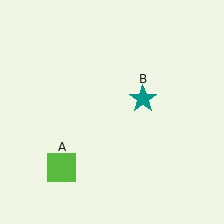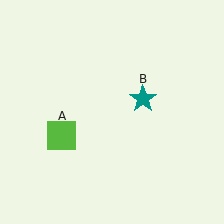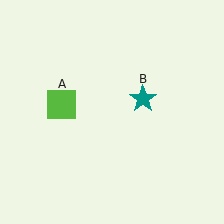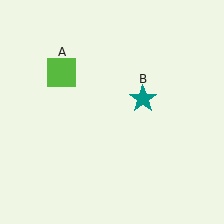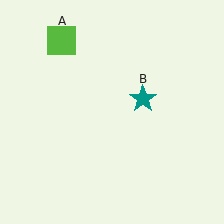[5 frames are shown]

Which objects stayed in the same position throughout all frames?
Teal star (object B) remained stationary.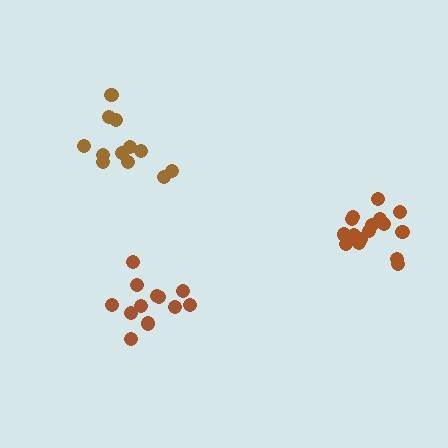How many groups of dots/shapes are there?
There are 3 groups.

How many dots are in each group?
Group 1: 12 dots, Group 2: 16 dots, Group 3: 12 dots (40 total).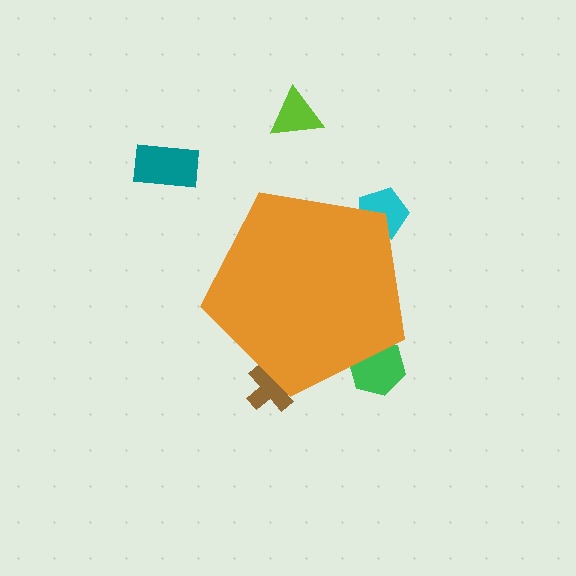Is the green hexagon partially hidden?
Yes, the green hexagon is partially hidden behind the orange pentagon.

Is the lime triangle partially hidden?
No, the lime triangle is fully visible.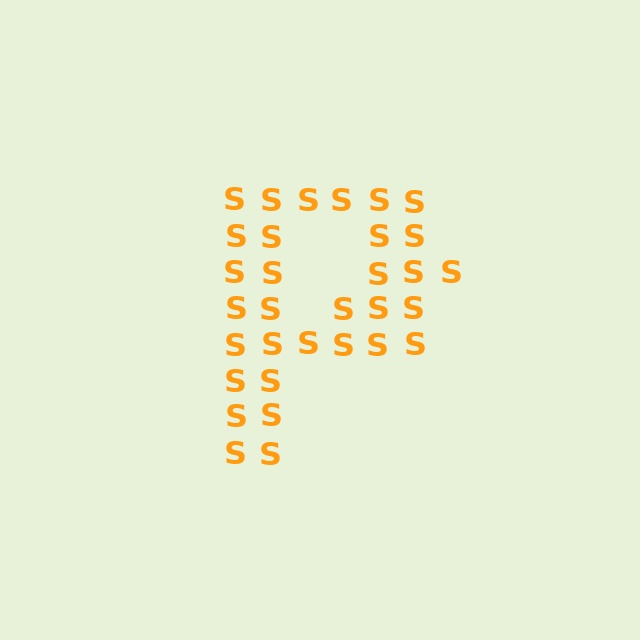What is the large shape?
The large shape is the letter P.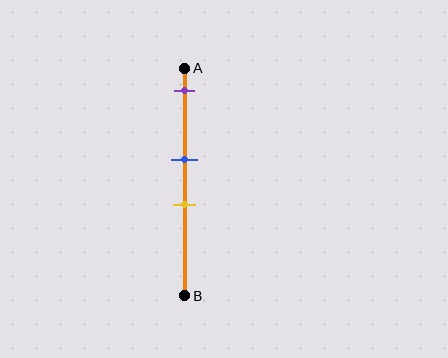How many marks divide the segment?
There are 3 marks dividing the segment.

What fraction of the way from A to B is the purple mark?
The purple mark is approximately 10% (0.1) of the way from A to B.